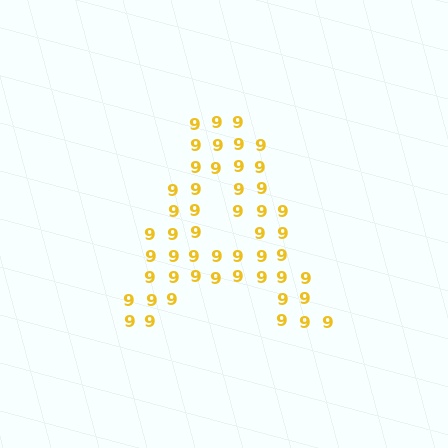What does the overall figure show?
The overall figure shows the letter A.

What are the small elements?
The small elements are digit 9's.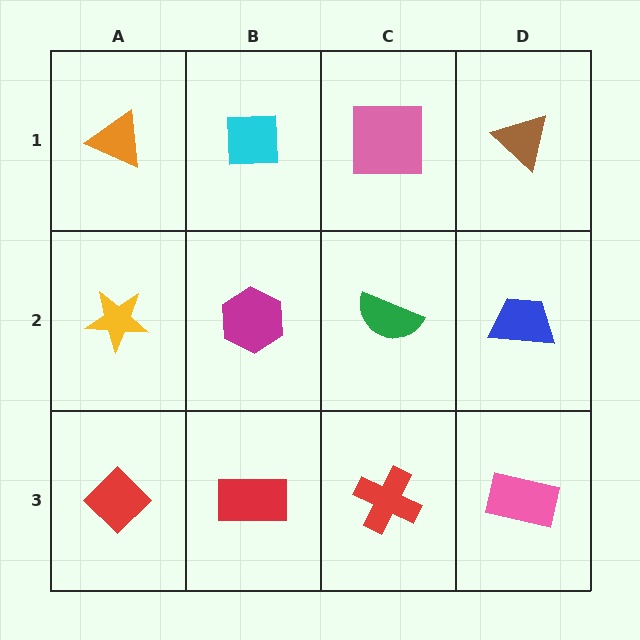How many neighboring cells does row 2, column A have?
3.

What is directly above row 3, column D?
A blue trapezoid.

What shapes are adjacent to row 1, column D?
A blue trapezoid (row 2, column D), a pink square (row 1, column C).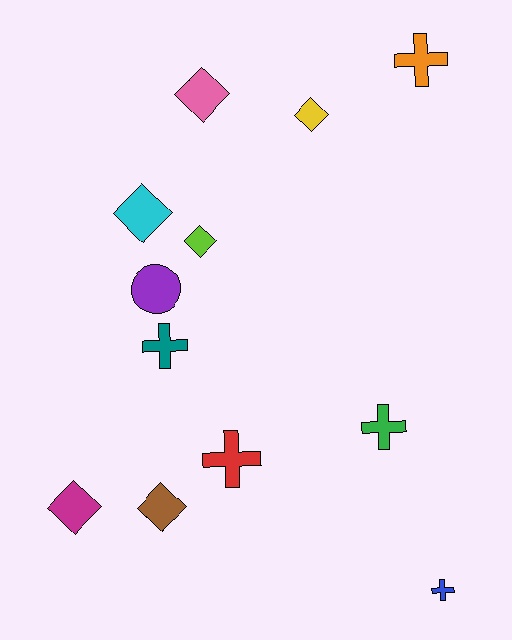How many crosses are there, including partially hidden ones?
There are 5 crosses.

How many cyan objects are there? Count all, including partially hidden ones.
There is 1 cyan object.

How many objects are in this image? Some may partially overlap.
There are 12 objects.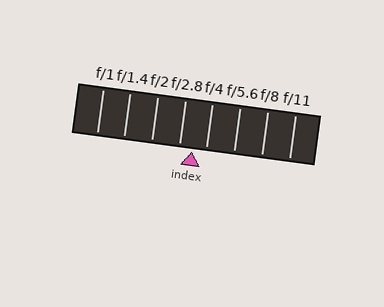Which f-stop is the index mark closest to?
The index mark is closest to f/2.8.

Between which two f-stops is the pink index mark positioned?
The index mark is between f/2.8 and f/4.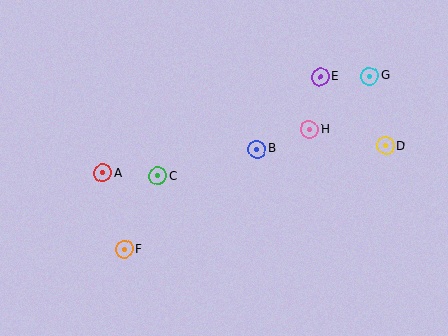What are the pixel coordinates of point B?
Point B is at (257, 149).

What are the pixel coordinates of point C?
Point C is at (158, 176).